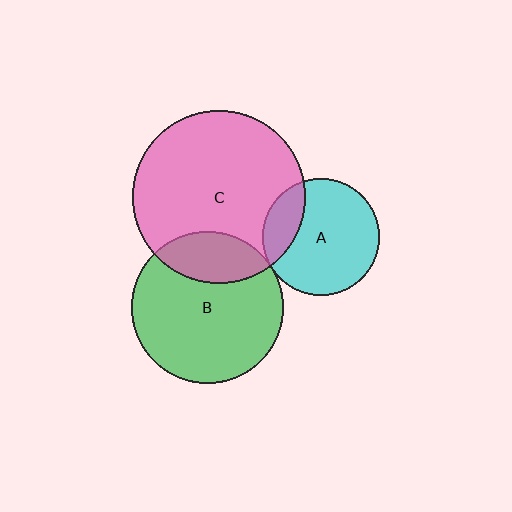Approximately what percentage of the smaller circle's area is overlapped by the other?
Approximately 20%.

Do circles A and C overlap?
Yes.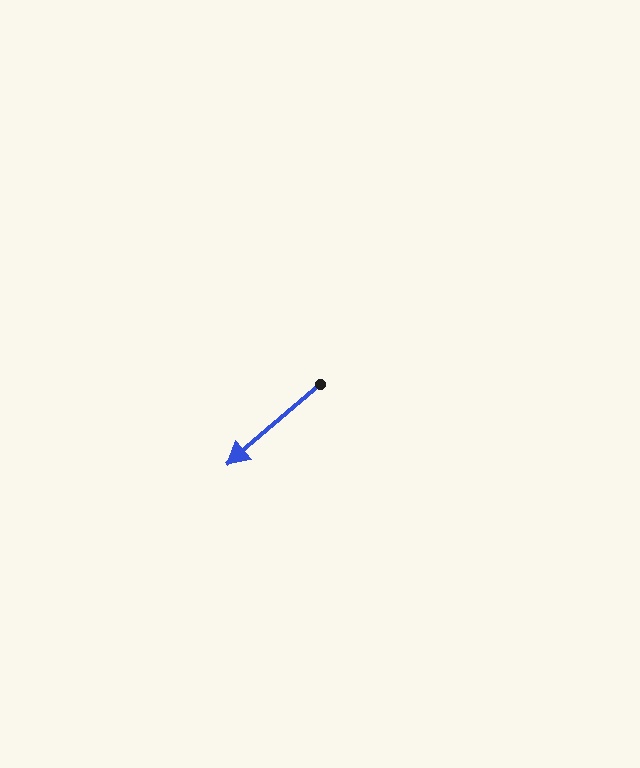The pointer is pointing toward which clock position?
Roughly 8 o'clock.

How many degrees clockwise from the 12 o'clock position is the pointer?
Approximately 229 degrees.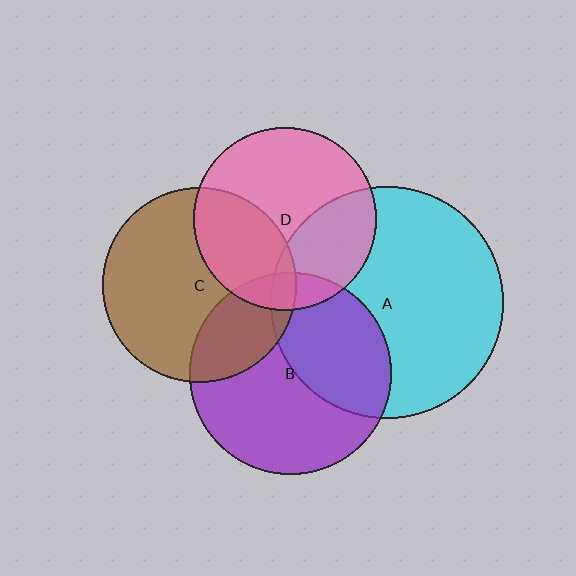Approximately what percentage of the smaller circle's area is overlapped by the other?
Approximately 40%.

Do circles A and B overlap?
Yes.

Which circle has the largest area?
Circle A (cyan).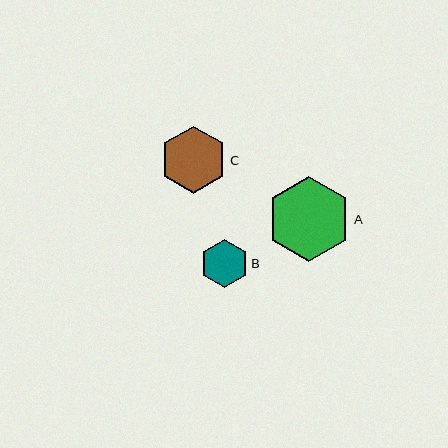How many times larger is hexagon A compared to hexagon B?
Hexagon A is approximately 1.8 times the size of hexagon B.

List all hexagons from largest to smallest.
From largest to smallest: A, C, B.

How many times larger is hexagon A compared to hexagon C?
Hexagon A is approximately 1.3 times the size of hexagon C.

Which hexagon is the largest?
Hexagon A is the largest with a size of approximately 85 pixels.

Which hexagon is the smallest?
Hexagon B is the smallest with a size of approximately 48 pixels.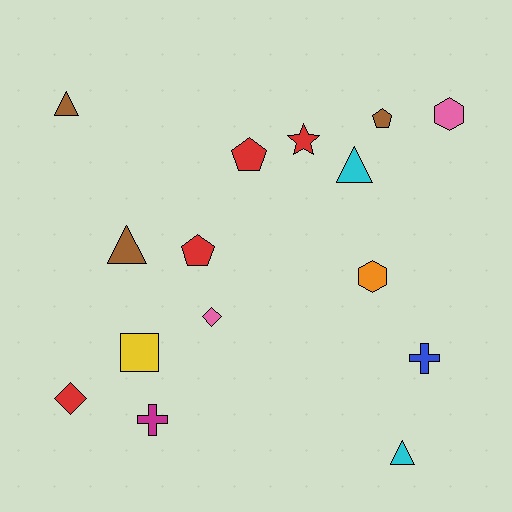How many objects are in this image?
There are 15 objects.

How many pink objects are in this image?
There are 2 pink objects.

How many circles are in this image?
There are no circles.